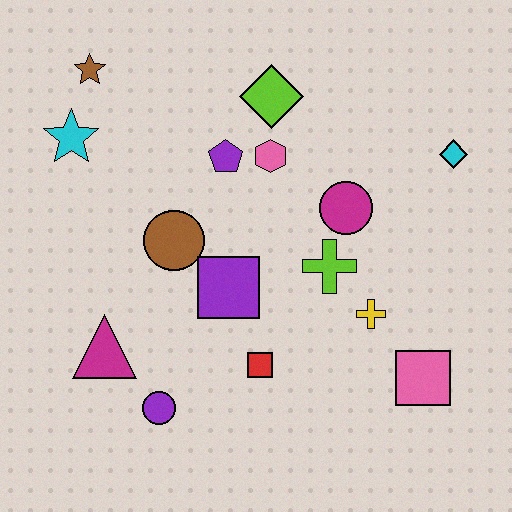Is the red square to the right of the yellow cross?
No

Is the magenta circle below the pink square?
No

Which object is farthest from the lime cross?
The brown star is farthest from the lime cross.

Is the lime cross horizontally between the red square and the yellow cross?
Yes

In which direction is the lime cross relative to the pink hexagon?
The lime cross is below the pink hexagon.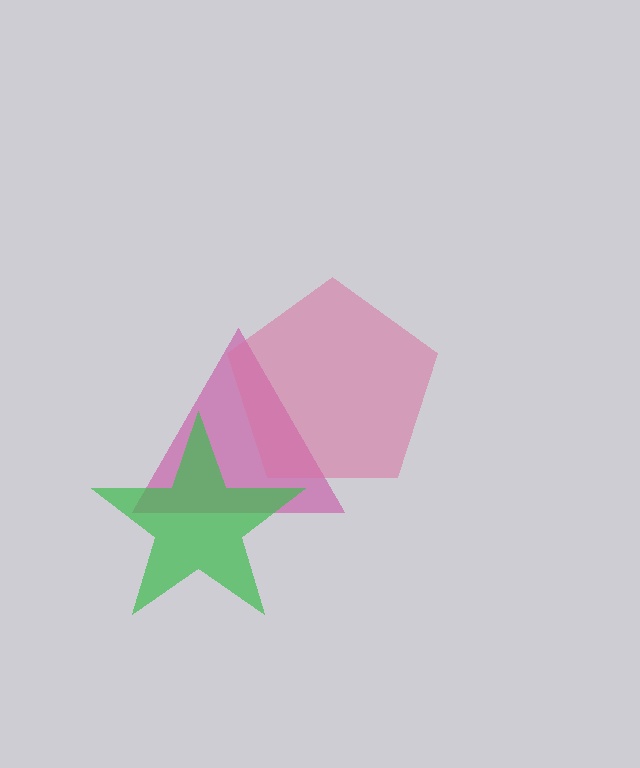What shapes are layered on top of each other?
The layered shapes are: a magenta triangle, a green star, a pink pentagon.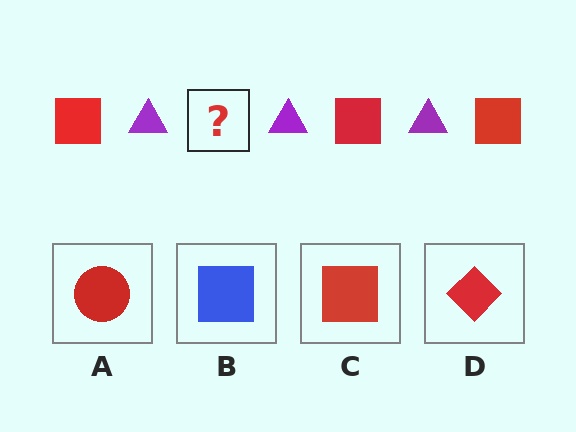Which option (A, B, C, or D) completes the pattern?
C.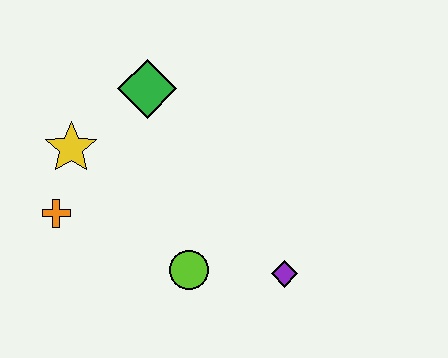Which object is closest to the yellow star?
The orange cross is closest to the yellow star.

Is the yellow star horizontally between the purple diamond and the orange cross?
Yes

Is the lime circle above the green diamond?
No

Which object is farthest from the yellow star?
The purple diamond is farthest from the yellow star.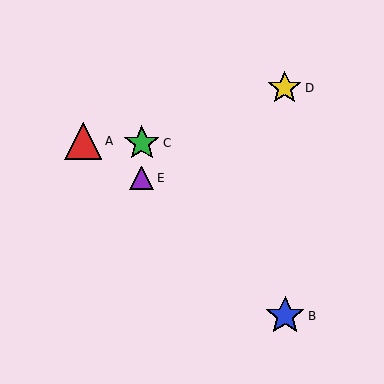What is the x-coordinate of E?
Object E is at x≈142.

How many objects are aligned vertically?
2 objects (C, E) are aligned vertically.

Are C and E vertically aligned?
Yes, both are at x≈142.